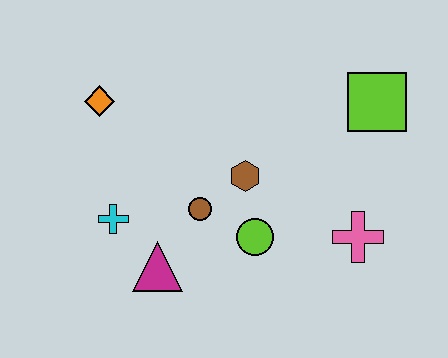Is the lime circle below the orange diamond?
Yes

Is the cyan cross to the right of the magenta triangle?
No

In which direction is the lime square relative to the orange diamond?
The lime square is to the right of the orange diamond.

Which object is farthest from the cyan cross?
The lime square is farthest from the cyan cross.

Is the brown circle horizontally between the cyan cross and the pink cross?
Yes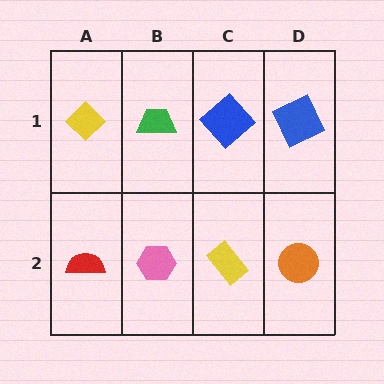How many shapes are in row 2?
4 shapes.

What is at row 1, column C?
A blue diamond.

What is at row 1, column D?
A blue square.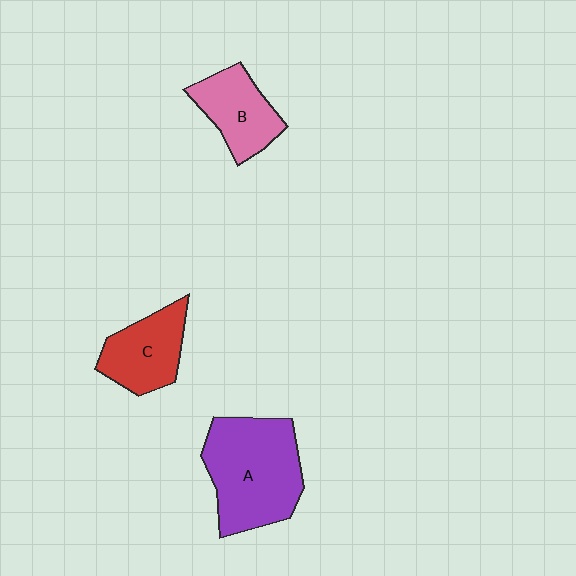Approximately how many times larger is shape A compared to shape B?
Approximately 1.8 times.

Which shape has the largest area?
Shape A (purple).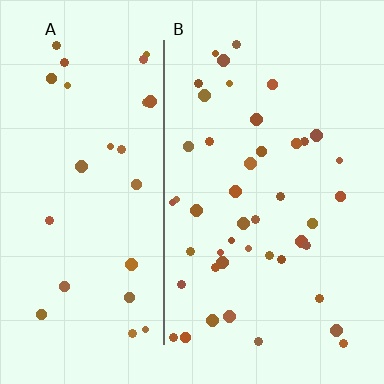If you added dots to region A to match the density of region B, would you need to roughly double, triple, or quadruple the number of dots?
Approximately double.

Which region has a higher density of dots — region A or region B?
B (the right).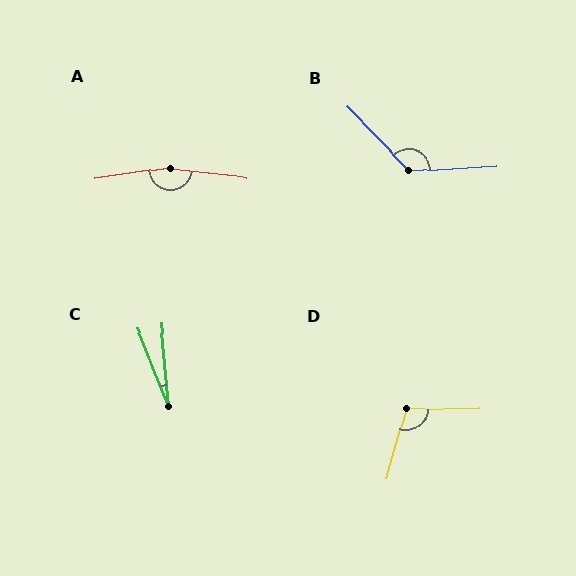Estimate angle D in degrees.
Approximately 107 degrees.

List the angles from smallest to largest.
C (17°), D (107°), B (131°), A (165°).